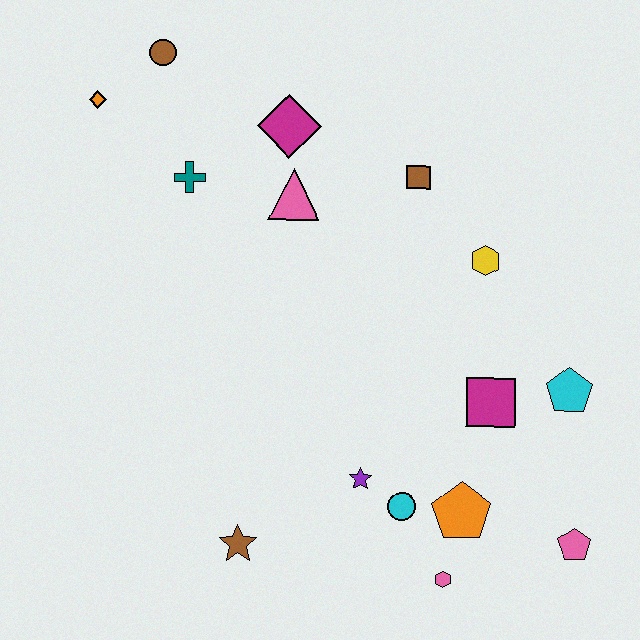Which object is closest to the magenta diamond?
The pink triangle is closest to the magenta diamond.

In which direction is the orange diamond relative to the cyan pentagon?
The orange diamond is to the left of the cyan pentagon.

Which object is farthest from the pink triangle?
The pink pentagon is farthest from the pink triangle.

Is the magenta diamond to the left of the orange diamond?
No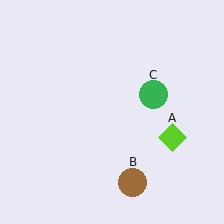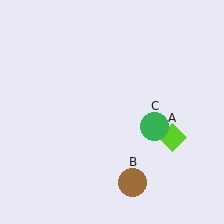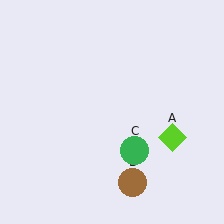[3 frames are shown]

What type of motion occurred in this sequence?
The green circle (object C) rotated clockwise around the center of the scene.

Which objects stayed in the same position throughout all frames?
Lime diamond (object A) and brown circle (object B) remained stationary.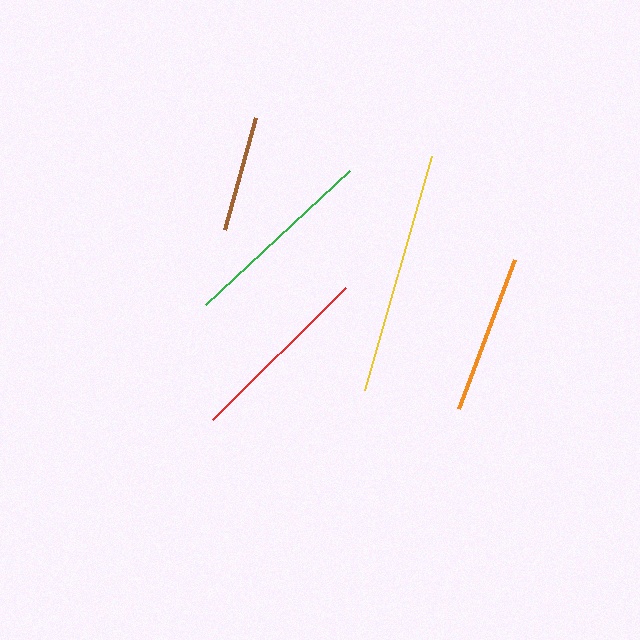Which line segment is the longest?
The yellow line is the longest at approximately 244 pixels.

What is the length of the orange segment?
The orange segment is approximately 159 pixels long.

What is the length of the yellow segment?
The yellow segment is approximately 244 pixels long.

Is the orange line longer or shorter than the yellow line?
The yellow line is longer than the orange line.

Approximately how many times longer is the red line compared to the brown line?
The red line is approximately 1.6 times the length of the brown line.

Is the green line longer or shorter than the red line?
The green line is longer than the red line.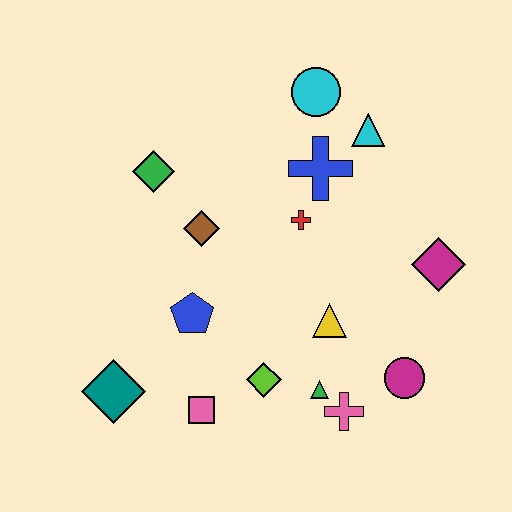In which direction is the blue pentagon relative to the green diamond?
The blue pentagon is below the green diamond.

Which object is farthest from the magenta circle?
The green diamond is farthest from the magenta circle.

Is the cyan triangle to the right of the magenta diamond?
No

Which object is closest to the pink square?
The lime diamond is closest to the pink square.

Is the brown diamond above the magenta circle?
Yes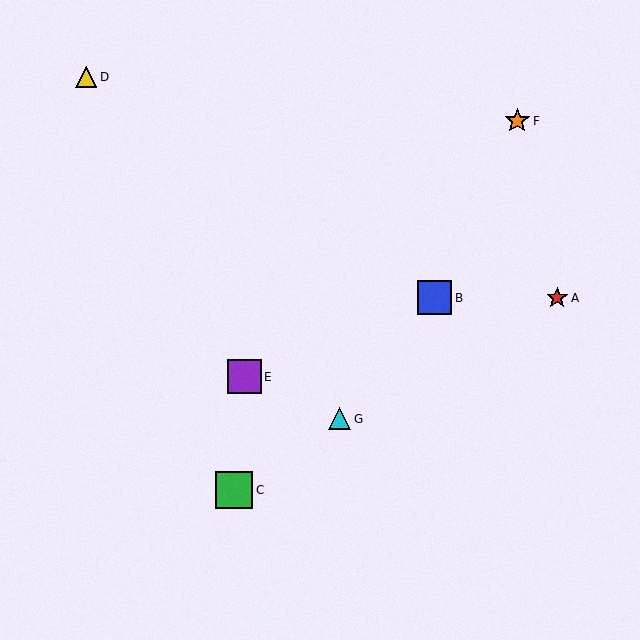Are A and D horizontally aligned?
No, A is at y≈298 and D is at y≈77.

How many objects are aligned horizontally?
2 objects (A, B) are aligned horizontally.